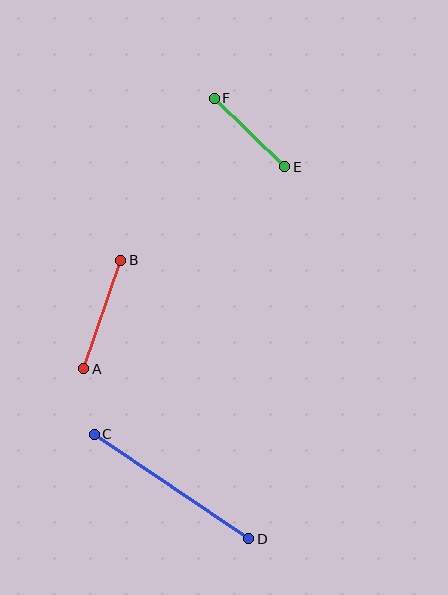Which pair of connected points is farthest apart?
Points C and D are farthest apart.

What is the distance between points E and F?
The distance is approximately 98 pixels.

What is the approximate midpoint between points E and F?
The midpoint is at approximately (249, 133) pixels.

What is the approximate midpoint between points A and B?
The midpoint is at approximately (102, 314) pixels.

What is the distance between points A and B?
The distance is approximately 115 pixels.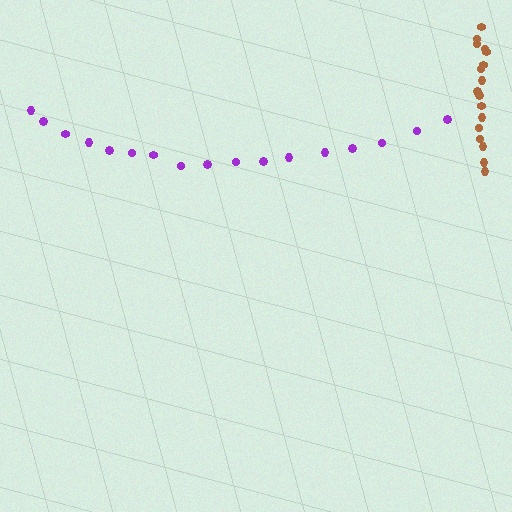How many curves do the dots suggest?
There are 2 distinct paths.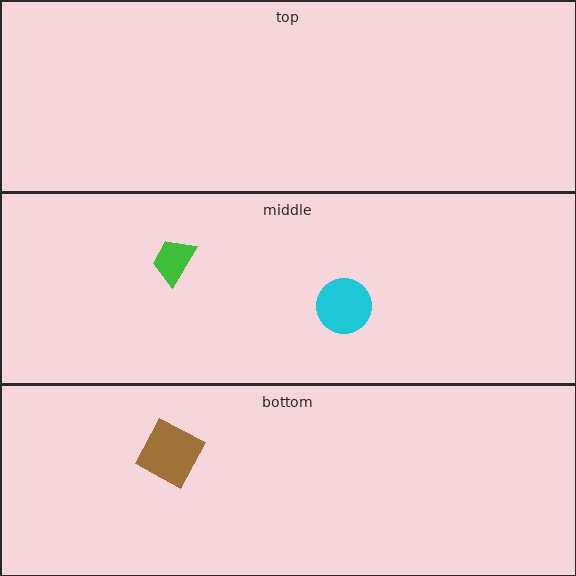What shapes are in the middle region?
The cyan circle, the green trapezoid.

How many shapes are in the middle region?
2.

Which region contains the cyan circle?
The middle region.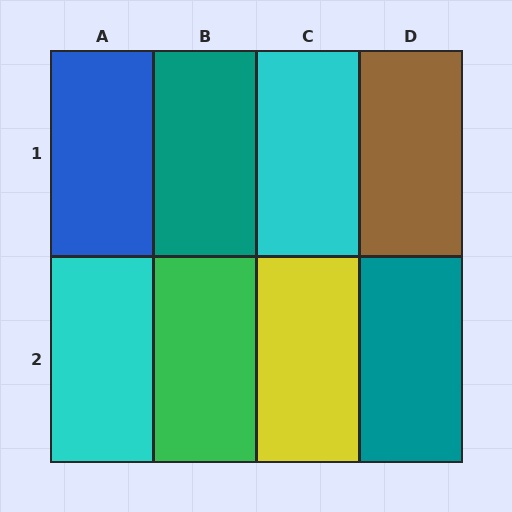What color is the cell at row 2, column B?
Green.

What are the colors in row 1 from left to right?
Blue, teal, cyan, brown.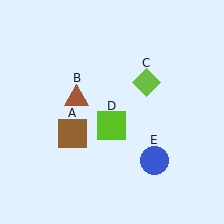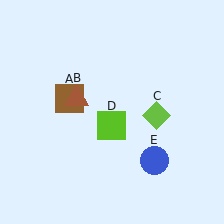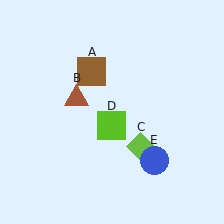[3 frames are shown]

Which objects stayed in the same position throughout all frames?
Brown triangle (object B) and lime square (object D) and blue circle (object E) remained stationary.